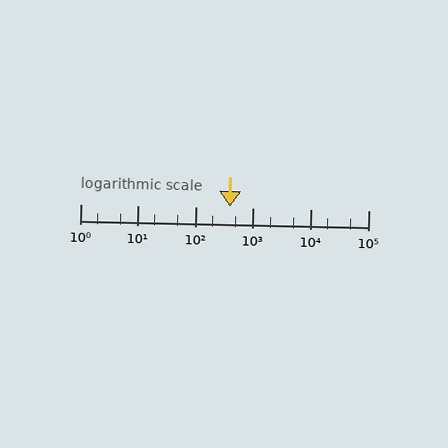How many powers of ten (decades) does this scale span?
The scale spans 5 decades, from 1 to 100000.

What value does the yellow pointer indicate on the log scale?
The pointer indicates approximately 400.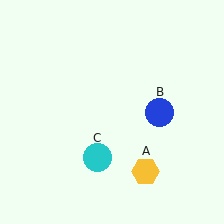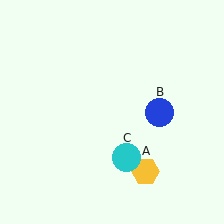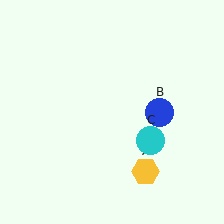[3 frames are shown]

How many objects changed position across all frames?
1 object changed position: cyan circle (object C).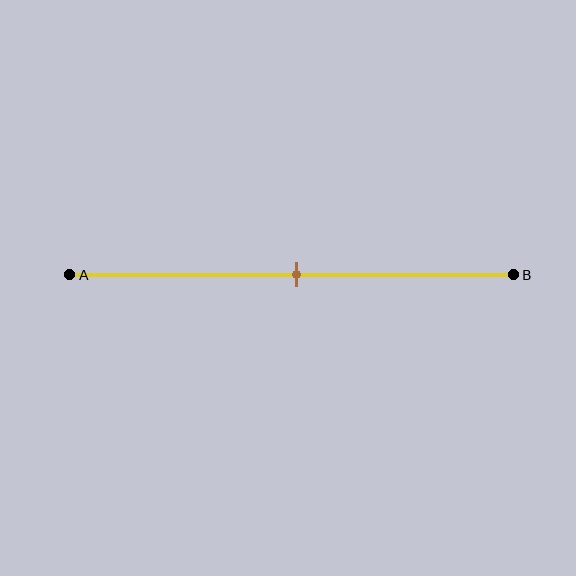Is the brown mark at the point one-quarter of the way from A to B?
No, the mark is at about 50% from A, not at the 25% one-quarter point.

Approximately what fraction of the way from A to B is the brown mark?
The brown mark is approximately 50% of the way from A to B.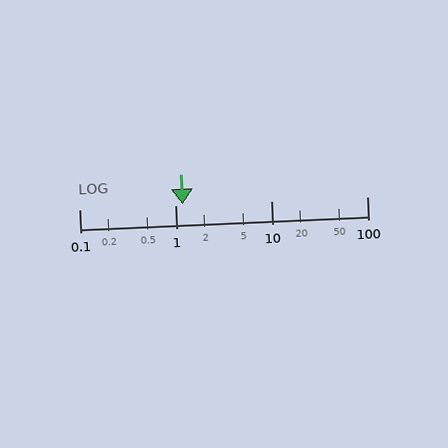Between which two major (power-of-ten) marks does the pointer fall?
The pointer is between 1 and 10.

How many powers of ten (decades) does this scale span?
The scale spans 3 decades, from 0.1 to 100.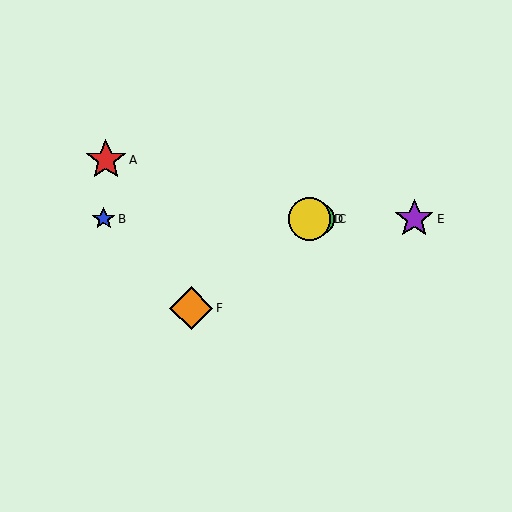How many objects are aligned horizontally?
4 objects (B, C, D, E) are aligned horizontally.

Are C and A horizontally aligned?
No, C is at y≈219 and A is at y≈160.